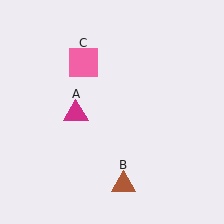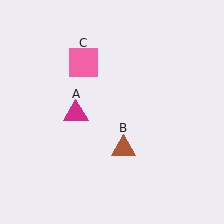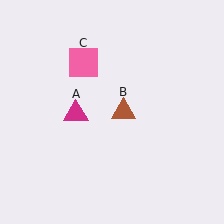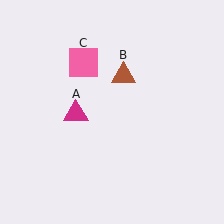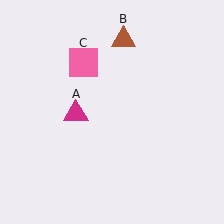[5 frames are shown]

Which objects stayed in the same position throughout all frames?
Magenta triangle (object A) and pink square (object C) remained stationary.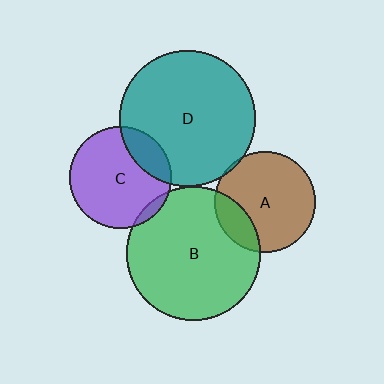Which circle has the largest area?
Circle D (teal).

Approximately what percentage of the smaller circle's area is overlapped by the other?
Approximately 20%.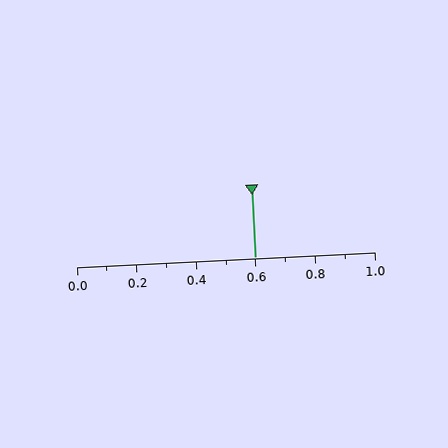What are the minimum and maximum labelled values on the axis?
The axis runs from 0.0 to 1.0.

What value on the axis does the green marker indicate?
The marker indicates approximately 0.6.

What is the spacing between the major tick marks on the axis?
The major ticks are spaced 0.2 apart.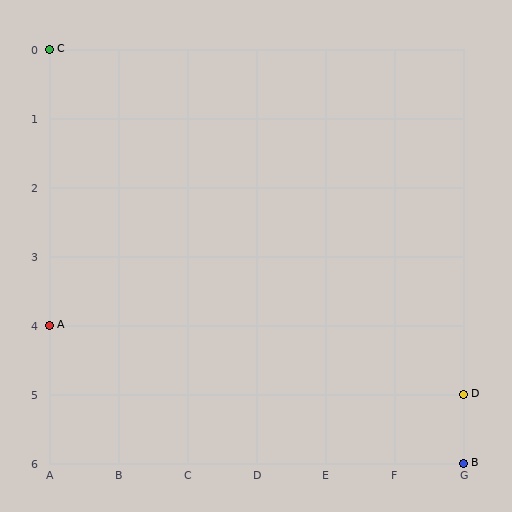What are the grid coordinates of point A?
Point A is at grid coordinates (A, 4).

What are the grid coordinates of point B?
Point B is at grid coordinates (G, 6).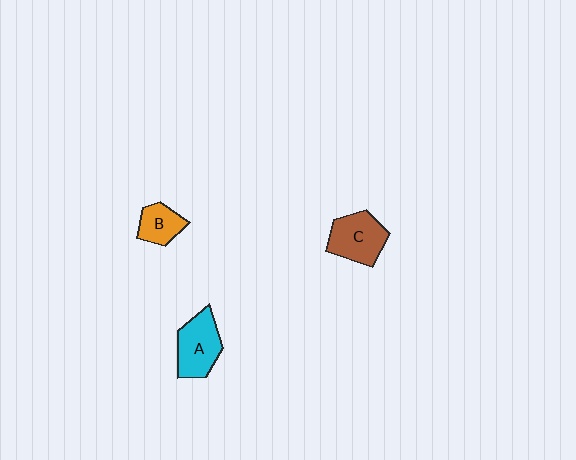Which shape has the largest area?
Shape A (cyan).